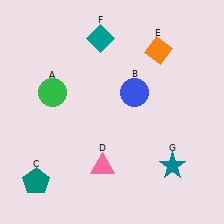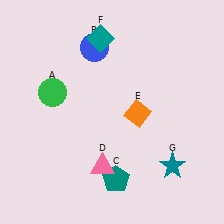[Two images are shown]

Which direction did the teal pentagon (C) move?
The teal pentagon (C) moved right.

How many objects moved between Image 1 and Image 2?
3 objects moved between the two images.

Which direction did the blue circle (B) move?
The blue circle (B) moved up.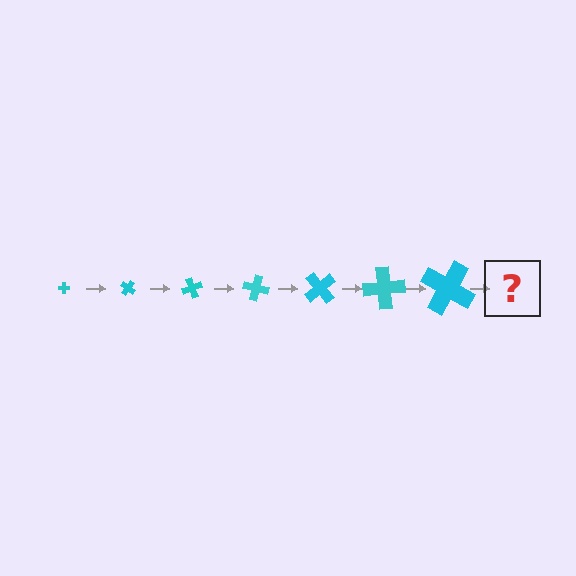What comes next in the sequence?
The next element should be a cross, larger than the previous one and rotated 245 degrees from the start.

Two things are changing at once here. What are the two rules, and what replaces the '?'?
The two rules are that the cross grows larger each step and it rotates 35 degrees each step. The '?' should be a cross, larger than the previous one and rotated 245 degrees from the start.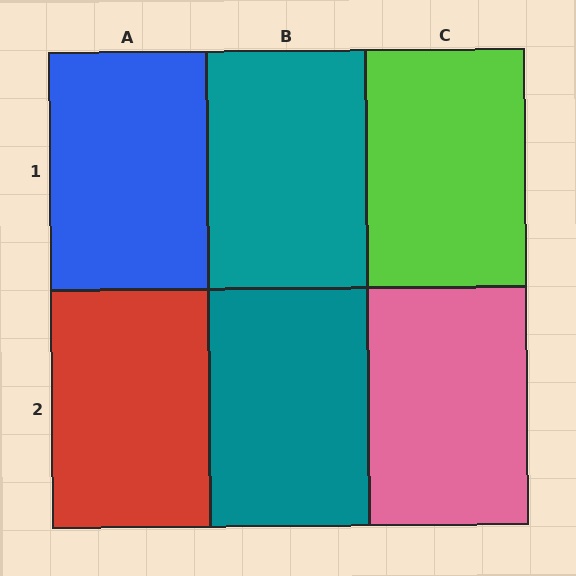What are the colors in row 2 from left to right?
Red, teal, pink.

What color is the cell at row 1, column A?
Blue.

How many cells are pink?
1 cell is pink.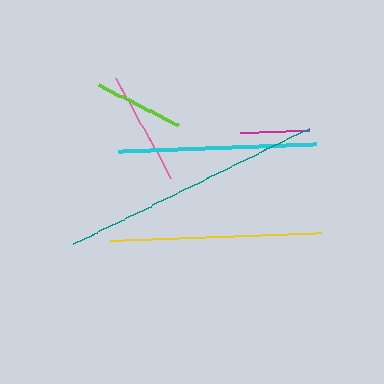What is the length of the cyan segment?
The cyan segment is approximately 199 pixels long.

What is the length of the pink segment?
The pink segment is approximately 114 pixels long.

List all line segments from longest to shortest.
From longest to shortest: teal, yellow, cyan, pink, lime, magenta.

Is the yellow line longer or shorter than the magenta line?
The yellow line is longer than the magenta line.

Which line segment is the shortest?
The magenta line is the shortest at approximately 68 pixels.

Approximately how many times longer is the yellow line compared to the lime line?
The yellow line is approximately 2.4 times the length of the lime line.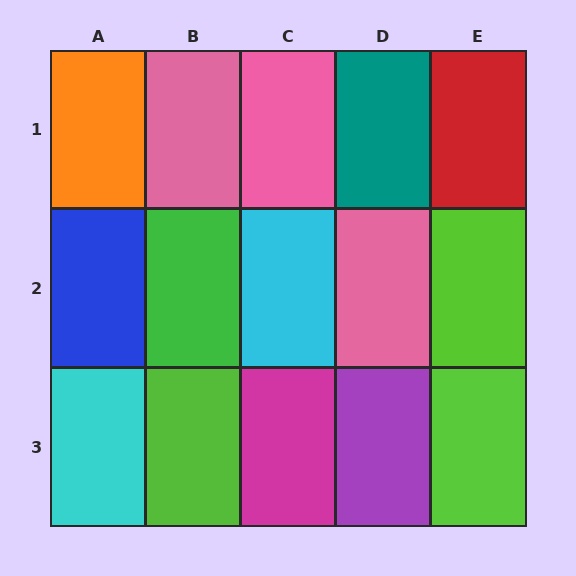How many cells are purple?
1 cell is purple.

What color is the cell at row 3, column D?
Purple.